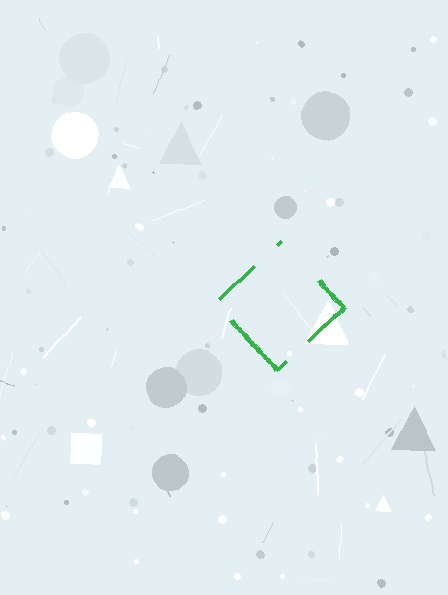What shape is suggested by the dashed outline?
The dashed outline suggests a diamond.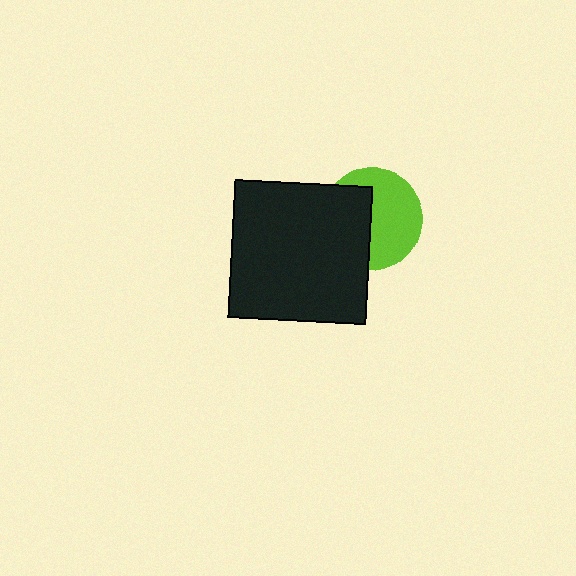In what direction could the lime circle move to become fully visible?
The lime circle could move right. That would shift it out from behind the black square entirely.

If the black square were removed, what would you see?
You would see the complete lime circle.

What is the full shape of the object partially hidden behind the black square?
The partially hidden object is a lime circle.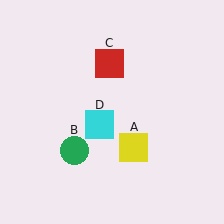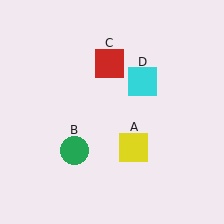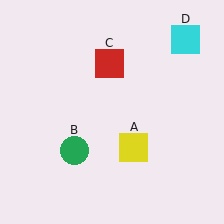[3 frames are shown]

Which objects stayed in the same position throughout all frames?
Yellow square (object A) and green circle (object B) and red square (object C) remained stationary.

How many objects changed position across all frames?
1 object changed position: cyan square (object D).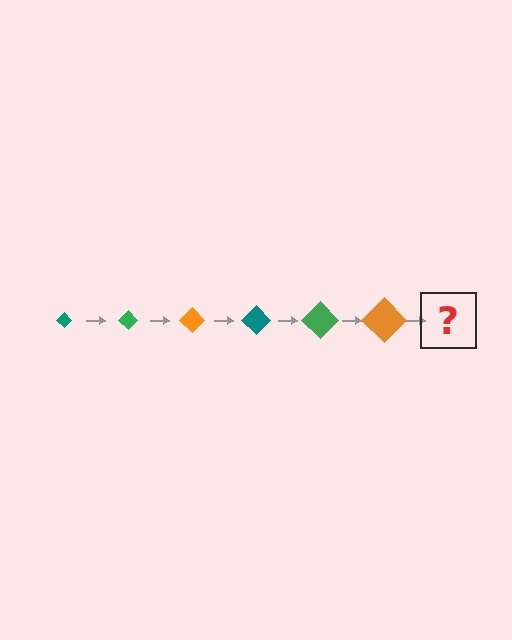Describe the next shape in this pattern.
It should be a teal diamond, larger than the previous one.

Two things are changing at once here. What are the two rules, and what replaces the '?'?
The two rules are that the diamond grows larger each step and the color cycles through teal, green, and orange. The '?' should be a teal diamond, larger than the previous one.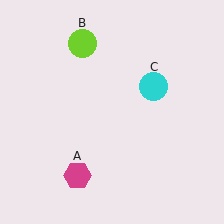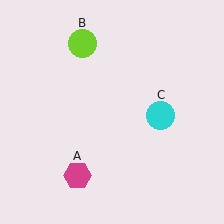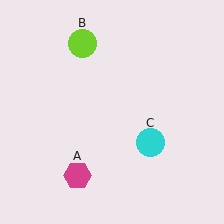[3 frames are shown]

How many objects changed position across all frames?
1 object changed position: cyan circle (object C).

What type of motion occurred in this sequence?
The cyan circle (object C) rotated clockwise around the center of the scene.